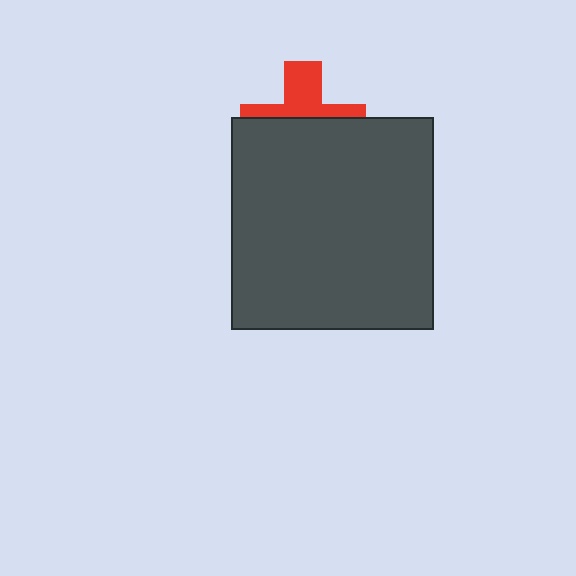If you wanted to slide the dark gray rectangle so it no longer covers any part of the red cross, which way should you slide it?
Slide it down — that is the most direct way to separate the two shapes.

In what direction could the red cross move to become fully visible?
The red cross could move up. That would shift it out from behind the dark gray rectangle entirely.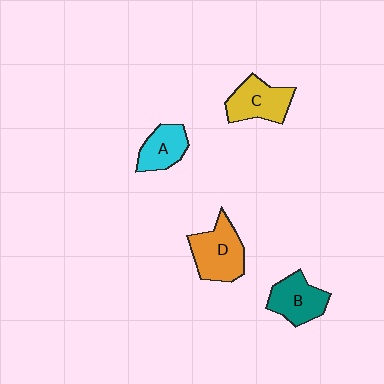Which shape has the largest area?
Shape D (orange).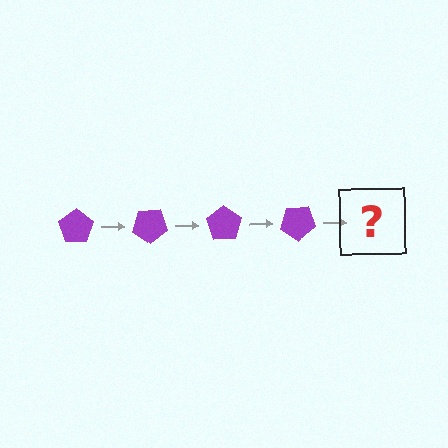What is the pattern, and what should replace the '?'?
The pattern is that the pentagon rotates 35 degrees each step. The '?' should be a purple pentagon rotated 140 degrees.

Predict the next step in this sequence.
The next step is a purple pentagon rotated 140 degrees.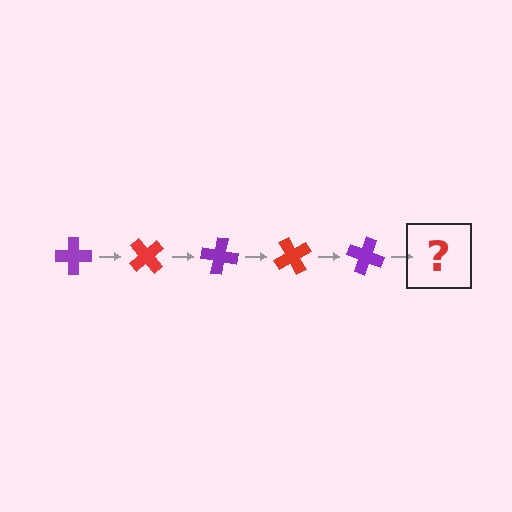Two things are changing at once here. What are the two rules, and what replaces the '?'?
The two rules are that it rotates 50 degrees each step and the color cycles through purple and red. The '?' should be a red cross, rotated 250 degrees from the start.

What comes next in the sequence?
The next element should be a red cross, rotated 250 degrees from the start.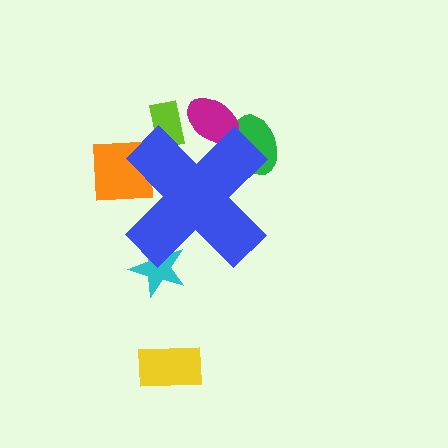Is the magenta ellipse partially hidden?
Yes, the magenta ellipse is partially hidden behind the blue cross.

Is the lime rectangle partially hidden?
Yes, the lime rectangle is partially hidden behind the blue cross.